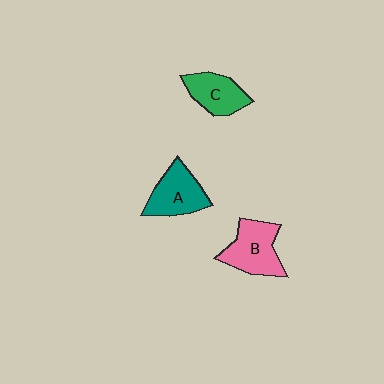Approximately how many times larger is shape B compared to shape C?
Approximately 1.3 times.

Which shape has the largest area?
Shape B (pink).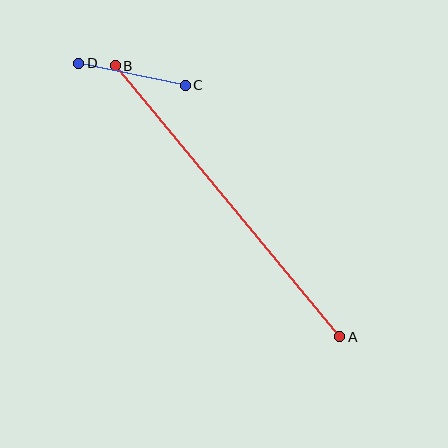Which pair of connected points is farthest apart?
Points A and B are farthest apart.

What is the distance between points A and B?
The distance is approximately 352 pixels.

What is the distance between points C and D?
The distance is approximately 109 pixels.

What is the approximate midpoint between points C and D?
The midpoint is at approximately (132, 74) pixels.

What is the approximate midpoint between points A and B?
The midpoint is at approximately (228, 201) pixels.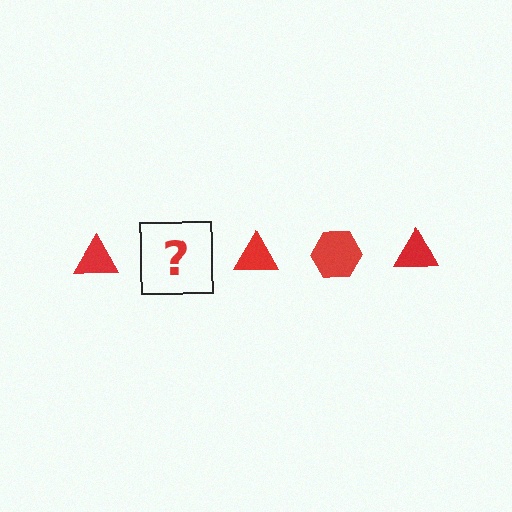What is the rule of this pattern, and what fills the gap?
The rule is that the pattern cycles through triangle, hexagon shapes in red. The gap should be filled with a red hexagon.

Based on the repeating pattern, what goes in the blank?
The blank should be a red hexagon.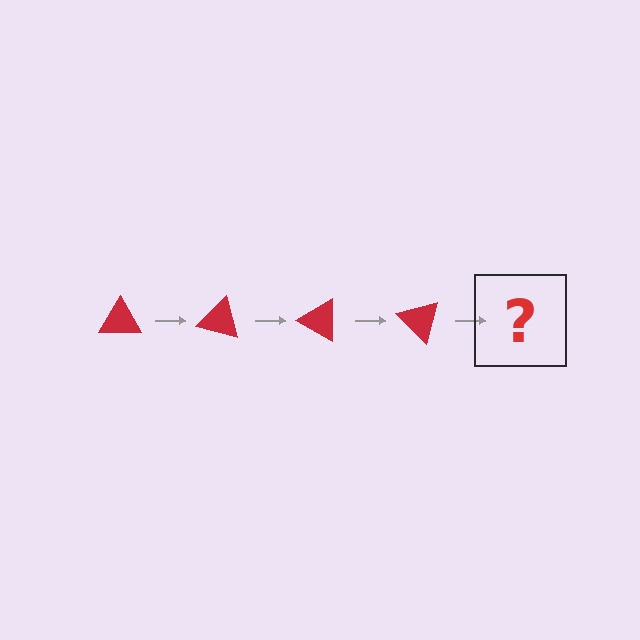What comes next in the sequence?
The next element should be a red triangle rotated 60 degrees.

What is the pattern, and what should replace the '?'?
The pattern is that the triangle rotates 15 degrees each step. The '?' should be a red triangle rotated 60 degrees.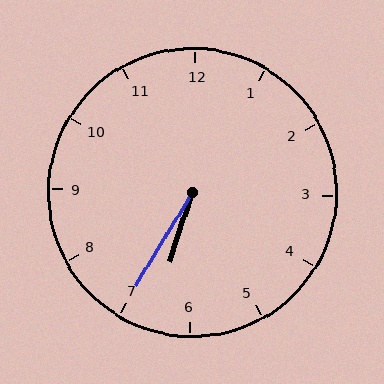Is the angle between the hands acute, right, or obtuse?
It is acute.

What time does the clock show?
6:35.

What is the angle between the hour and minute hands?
Approximately 12 degrees.